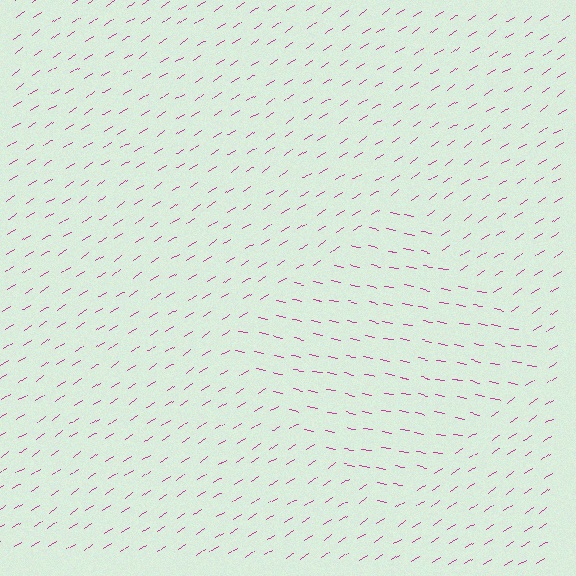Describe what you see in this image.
The image is filled with small magenta line segments. A diamond region in the image has lines oriented differently from the surrounding lines, creating a visible texture boundary.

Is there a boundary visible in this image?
Yes, there is a texture boundary formed by a change in line orientation.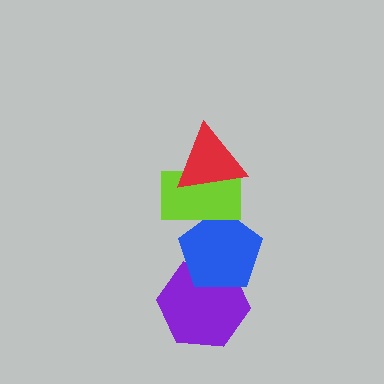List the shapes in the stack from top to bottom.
From top to bottom: the red triangle, the lime rectangle, the blue pentagon, the purple hexagon.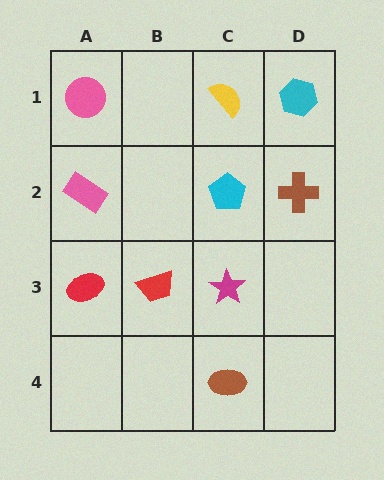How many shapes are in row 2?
3 shapes.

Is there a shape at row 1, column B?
No, that cell is empty.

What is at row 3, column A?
A red ellipse.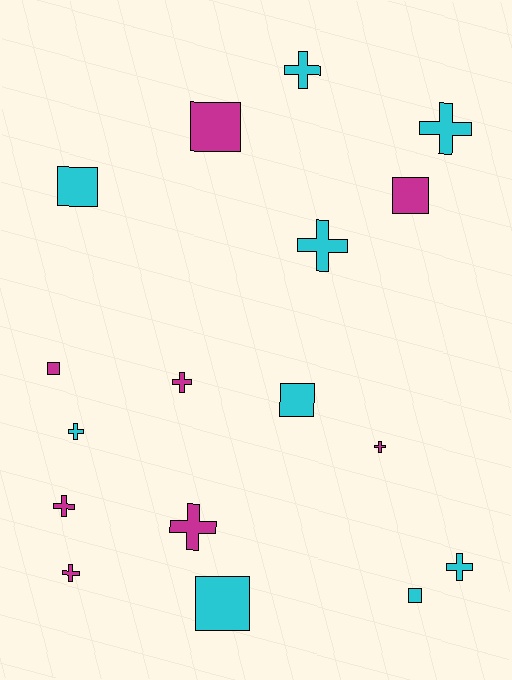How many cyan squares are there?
There are 4 cyan squares.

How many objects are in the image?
There are 17 objects.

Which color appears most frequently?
Cyan, with 9 objects.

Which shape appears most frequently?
Cross, with 10 objects.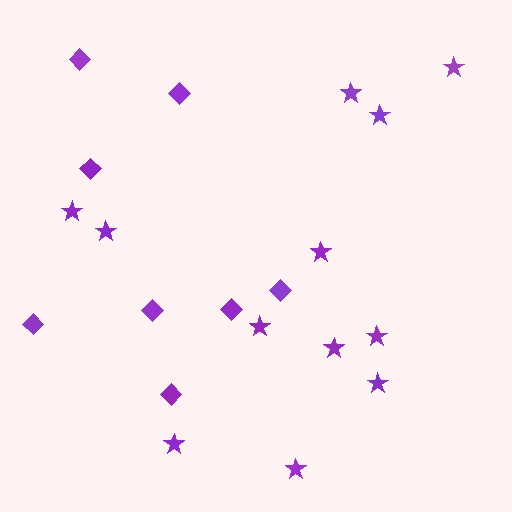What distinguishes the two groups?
There are 2 groups: one group of diamonds (8) and one group of stars (12).